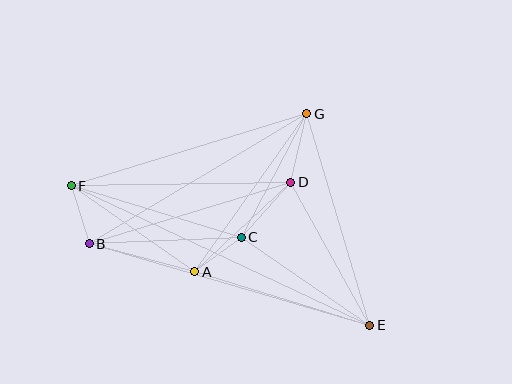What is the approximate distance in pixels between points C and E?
The distance between C and E is approximately 156 pixels.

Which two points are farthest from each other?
Points E and F are farthest from each other.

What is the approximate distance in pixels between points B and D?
The distance between B and D is approximately 211 pixels.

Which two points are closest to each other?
Points A and C are closest to each other.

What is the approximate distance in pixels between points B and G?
The distance between B and G is approximately 254 pixels.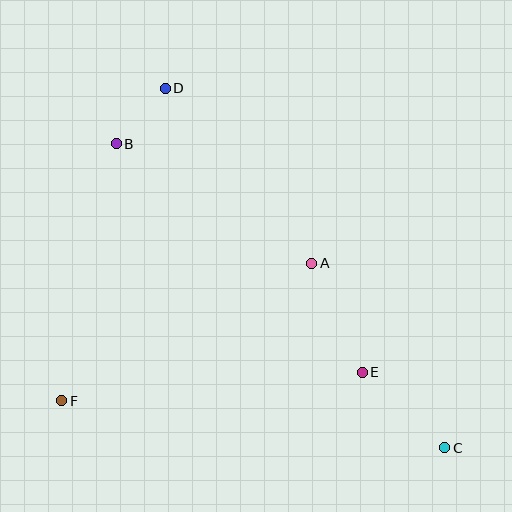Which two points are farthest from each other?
Points C and D are farthest from each other.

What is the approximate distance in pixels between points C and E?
The distance between C and E is approximately 111 pixels.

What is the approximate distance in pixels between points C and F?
The distance between C and F is approximately 385 pixels.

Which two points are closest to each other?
Points B and D are closest to each other.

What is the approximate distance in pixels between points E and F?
The distance between E and F is approximately 302 pixels.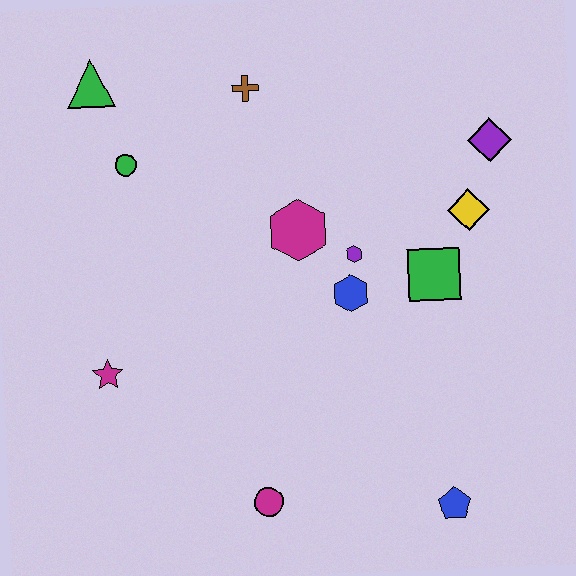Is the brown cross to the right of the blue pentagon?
No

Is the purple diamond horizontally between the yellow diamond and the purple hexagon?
No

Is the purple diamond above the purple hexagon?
Yes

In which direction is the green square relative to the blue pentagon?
The green square is above the blue pentagon.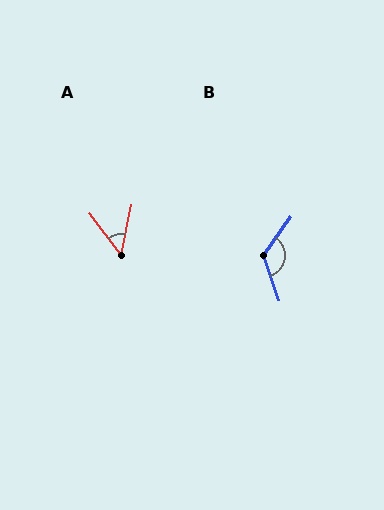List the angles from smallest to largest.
A (49°), B (126°).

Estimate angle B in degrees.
Approximately 126 degrees.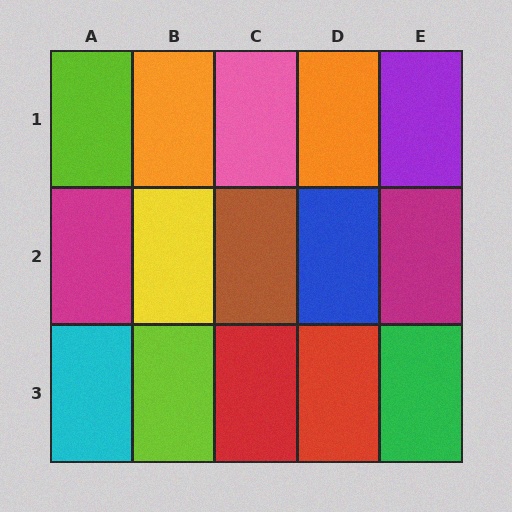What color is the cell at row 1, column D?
Orange.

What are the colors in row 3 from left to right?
Cyan, lime, red, red, green.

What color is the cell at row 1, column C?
Pink.